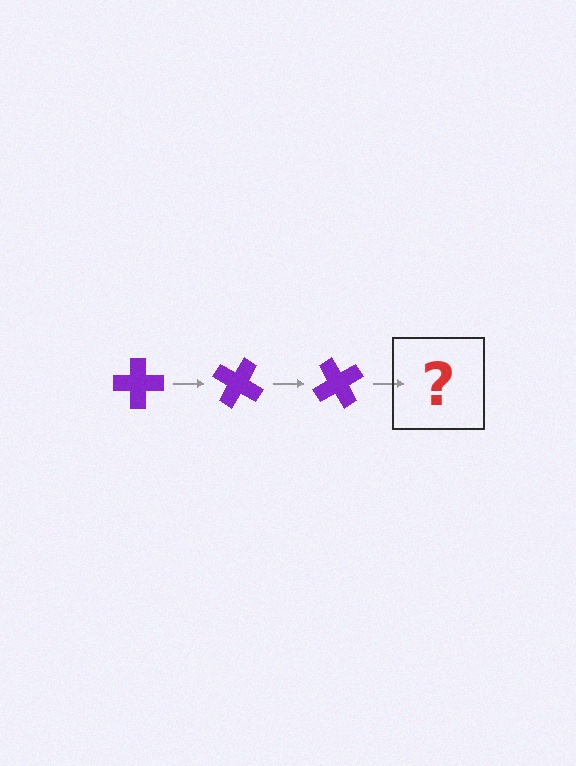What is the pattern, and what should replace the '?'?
The pattern is that the cross rotates 30 degrees each step. The '?' should be a purple cross rotated 90 degrees.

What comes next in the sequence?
The next element should be a purple cross rotated 90 degrees.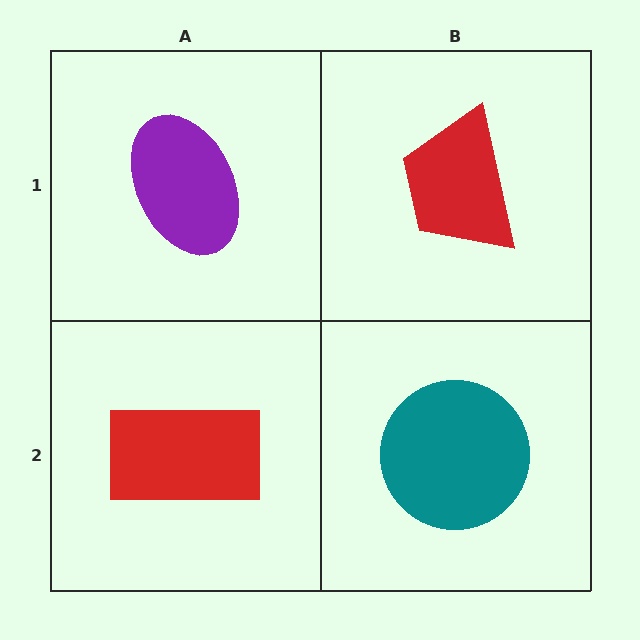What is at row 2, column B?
A teal circle.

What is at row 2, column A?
A red rectangle.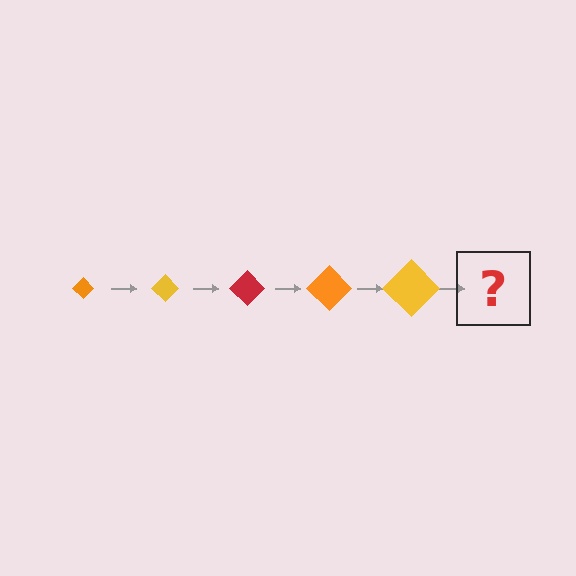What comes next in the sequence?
The next element should be a red diamond, larger than the previous one.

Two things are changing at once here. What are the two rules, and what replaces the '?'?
The two rules are that the diamond grows larger each step and the color cycles through orange, yellow, and red. The '?' should be a red diamond, larger than the previous one.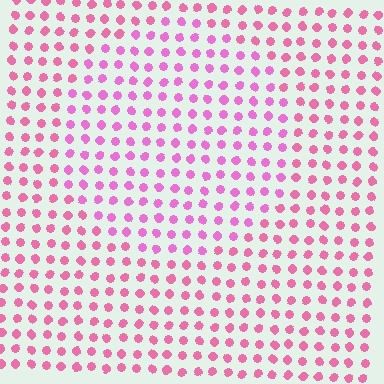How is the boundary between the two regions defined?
The boundary is defined purely by a slight shift in hue (about 22 degrees). Spacing, size, and orientation are identical on both sides.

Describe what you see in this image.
The image is filled with small pink elements in a uniform arrangement. A circle-shaped region is visible where the elements are tinted to a slightly different hue, forming a subtle color boundary.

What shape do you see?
I see a circle.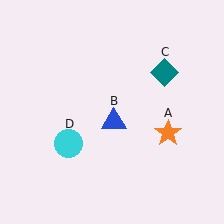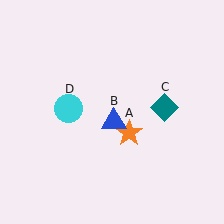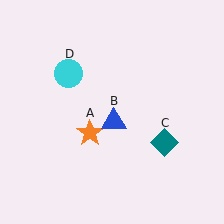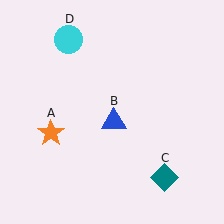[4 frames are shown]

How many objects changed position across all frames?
3 objects changed position: orange star (object A), teal diamond (object C), cyan circle (object D).